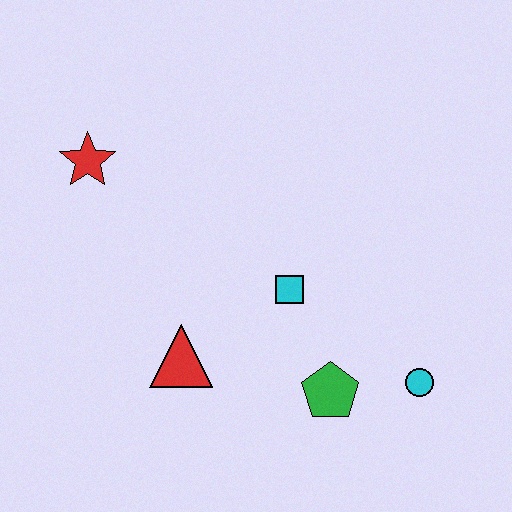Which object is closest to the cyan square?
The green pentagon is closest to the cyan square.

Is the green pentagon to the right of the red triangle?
Yes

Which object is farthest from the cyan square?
The red star is farthest from the cyan square.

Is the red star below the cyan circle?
No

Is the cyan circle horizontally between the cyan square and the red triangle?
No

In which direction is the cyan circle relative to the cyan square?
The cyan circle is to the right of the cyan square.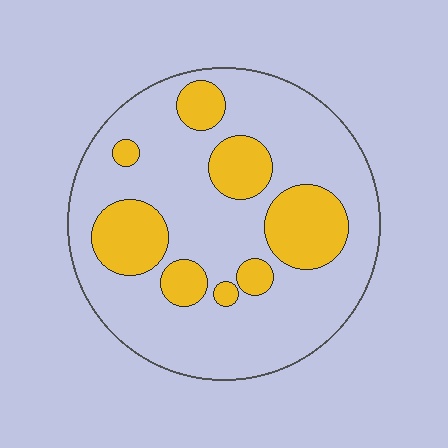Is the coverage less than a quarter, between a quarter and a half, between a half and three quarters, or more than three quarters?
Between a quarter and a half.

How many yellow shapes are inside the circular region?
8.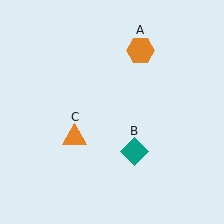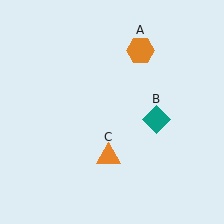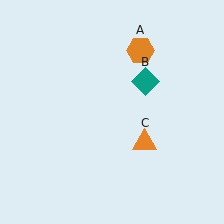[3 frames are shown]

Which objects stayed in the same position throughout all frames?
Orange hexagon (object A) remained stationary.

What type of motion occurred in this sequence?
The teal diamond (object B), orange triangle (object C) rotated counterclockwise around the center of the scene.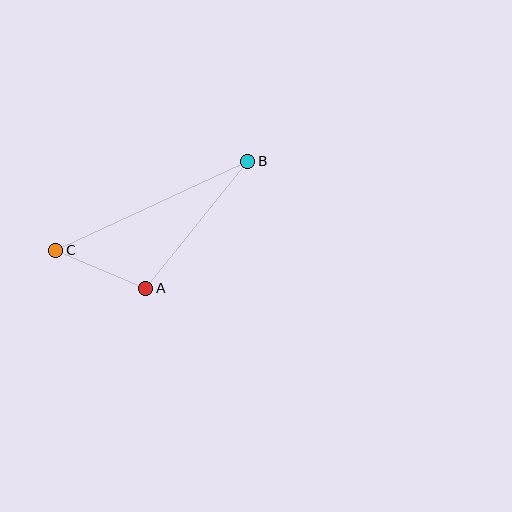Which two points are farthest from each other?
Points B and C are farthest from each other.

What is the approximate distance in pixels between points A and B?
The distance between A and B is approximately 163 pixels.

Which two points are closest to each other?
Points A and C are closest to each other.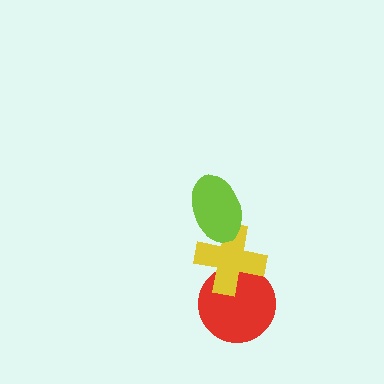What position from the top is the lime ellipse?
The lime ellipse is 1st from the top.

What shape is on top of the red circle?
The yellow cross is on top of the red circle.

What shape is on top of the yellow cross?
The lime ellipse is on top of the yellow cross.